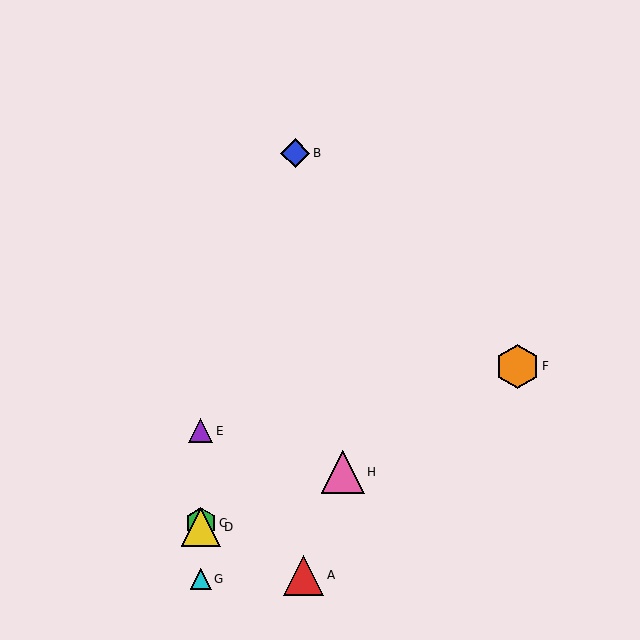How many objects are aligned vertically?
4 objects (C, D, E, G) are aligned vertically.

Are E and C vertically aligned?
Yes, both are at x≈201.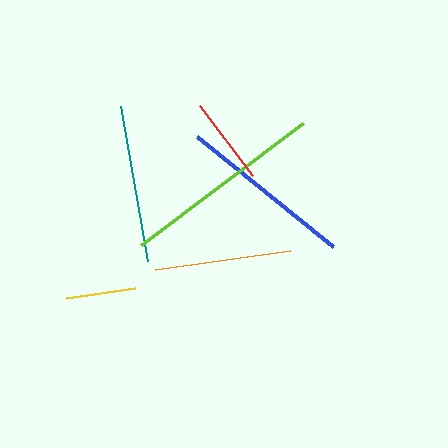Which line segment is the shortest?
The yellow line is the shortest at approximately 69 pixels.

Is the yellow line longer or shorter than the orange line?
The orange line is longer than the yellow line.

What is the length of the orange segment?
The orange segment is approximately 137 pixels long.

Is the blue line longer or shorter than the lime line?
The lime line is longer than the blue line.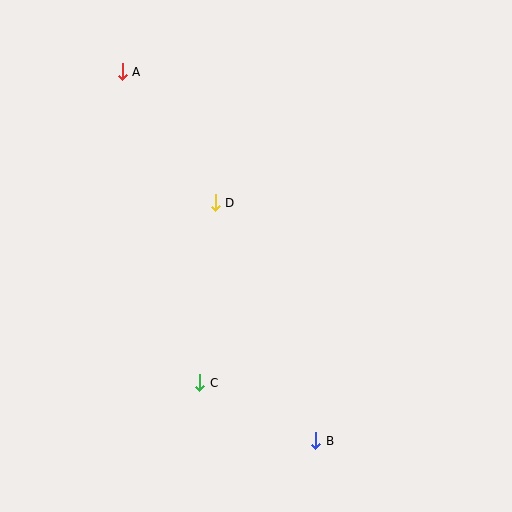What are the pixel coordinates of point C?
Point C is at (200, 383).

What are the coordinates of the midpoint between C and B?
The midpoint between C and B is at (258, 412).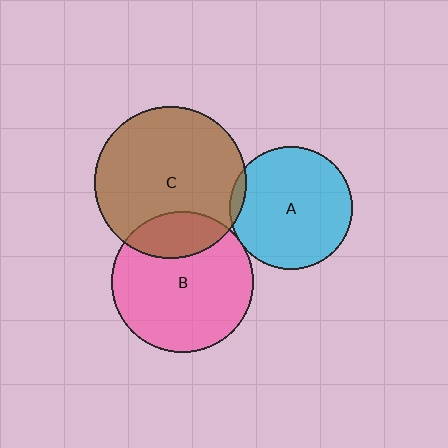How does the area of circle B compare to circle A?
Approximately 1.3 times.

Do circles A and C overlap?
Yes.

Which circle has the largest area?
Circle C (brown).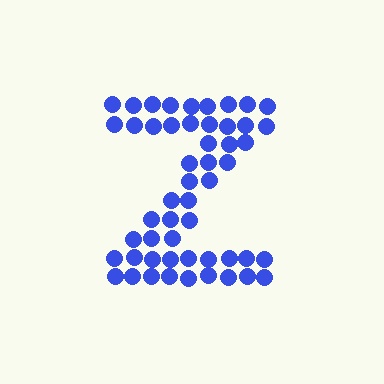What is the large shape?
The large shape is the letter Z.